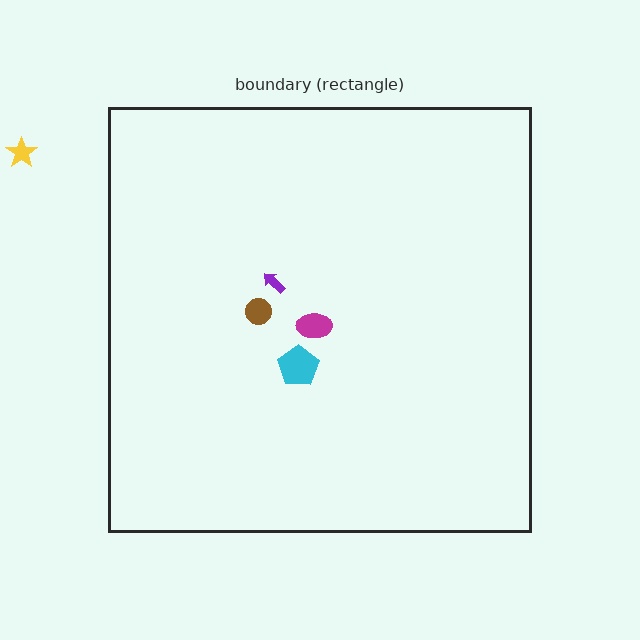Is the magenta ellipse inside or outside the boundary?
Inside.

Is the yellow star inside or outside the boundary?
Outside.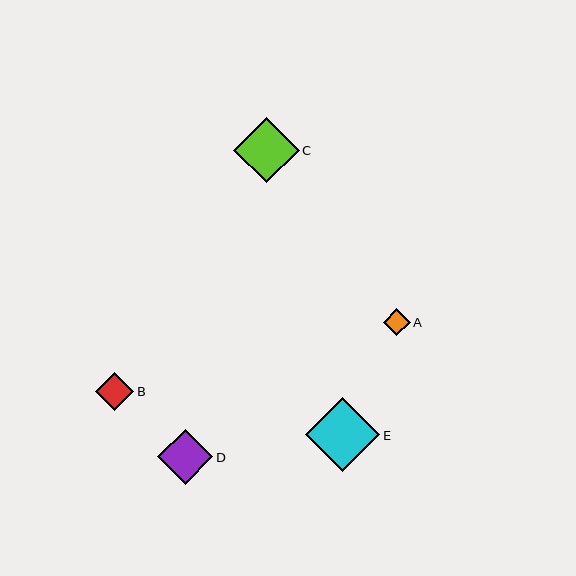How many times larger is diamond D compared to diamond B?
Diamond D is approximately 1.4 times the size of diamond B.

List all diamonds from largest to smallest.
From largest to smallest: E, C, D, B, A.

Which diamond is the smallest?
Diamond A is the smallest with a size of approximately 27 pixels.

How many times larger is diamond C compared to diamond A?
Diamond C is approximately 2.4 times the size of diamond A.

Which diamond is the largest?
Diamond E is the largest with a size of approximately 74 pixels.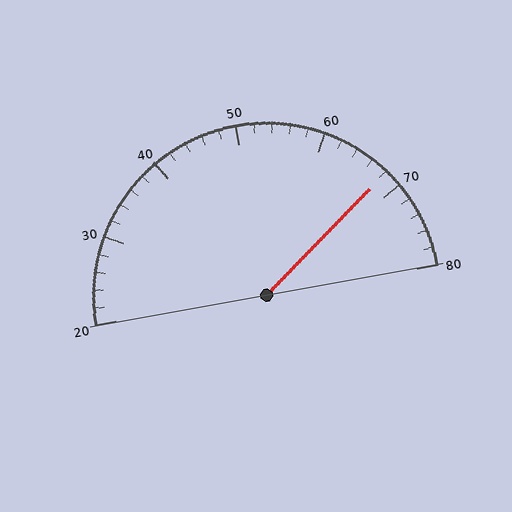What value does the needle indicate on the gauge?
The needle indicates approximately 68.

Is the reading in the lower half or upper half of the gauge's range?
The reading is in the upper half of the range (20 to 80).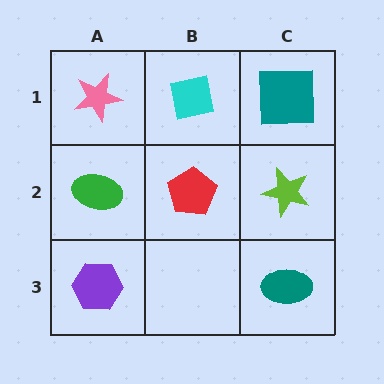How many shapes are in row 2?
3 shapes.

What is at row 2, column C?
A lime star.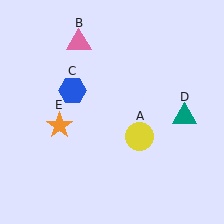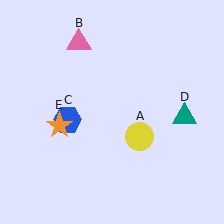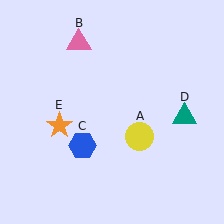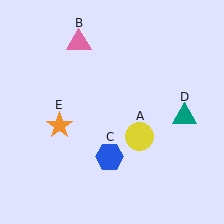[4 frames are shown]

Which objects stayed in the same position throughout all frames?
Yellow circle (object A) and pink triangle (object B) and teal triangle (object D) and orange star (object E) remained stationary.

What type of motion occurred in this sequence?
The blue hexagon (object C) rotated counterclockwise around the center of the scene.